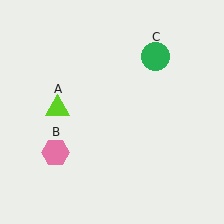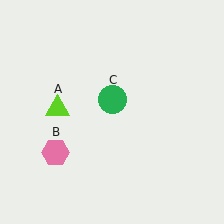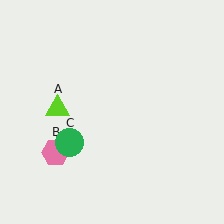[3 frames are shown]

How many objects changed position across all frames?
1 object changed position: green circle (object C).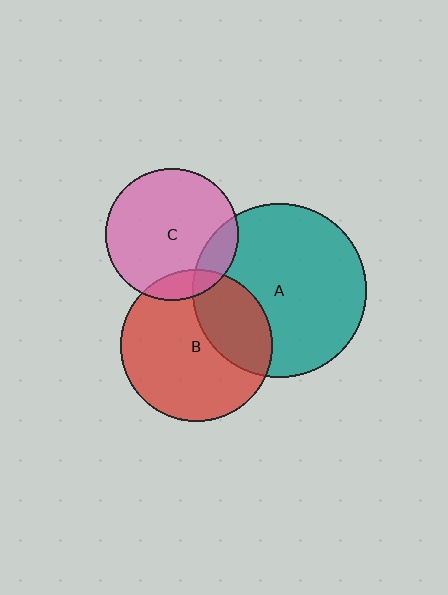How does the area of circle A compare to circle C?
Approximately 1.7 times.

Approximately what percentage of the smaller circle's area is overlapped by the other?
Approximately 30%.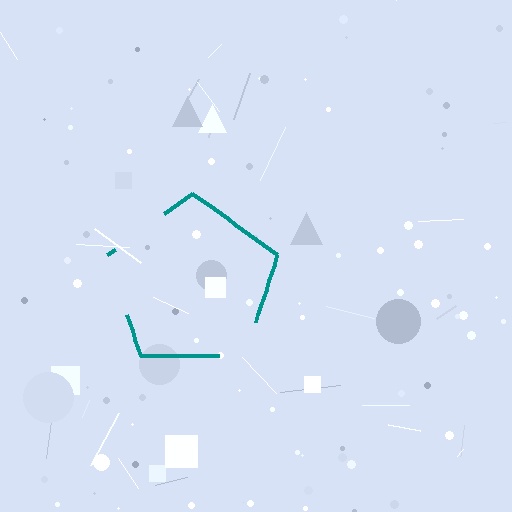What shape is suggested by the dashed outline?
The dashed outline suggests a pentagon.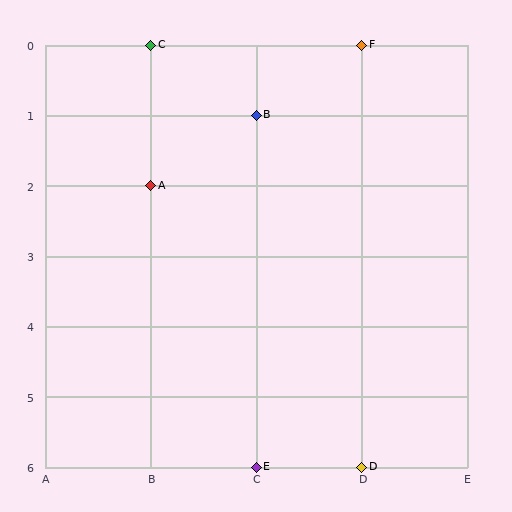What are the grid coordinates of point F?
Point F is at grid coordinates (D, 0).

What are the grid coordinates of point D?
Point D is at grid coordinates (D, 6).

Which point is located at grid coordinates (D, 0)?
Point F is at (D, 0).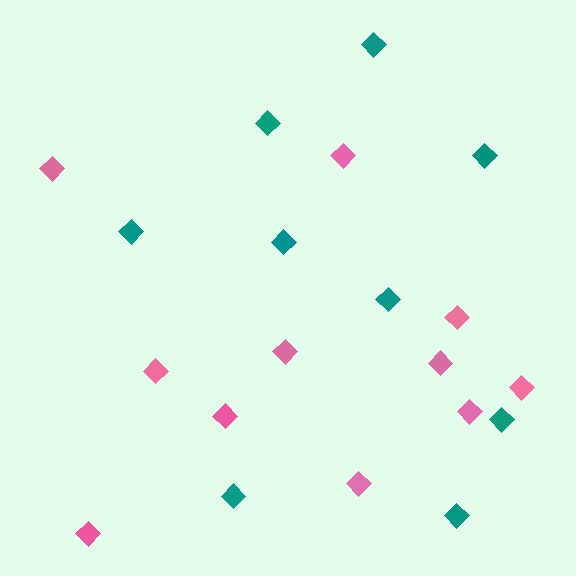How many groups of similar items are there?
There are 2 groups: one group of teal diamonds (9) and one group of pink diamonds (11).